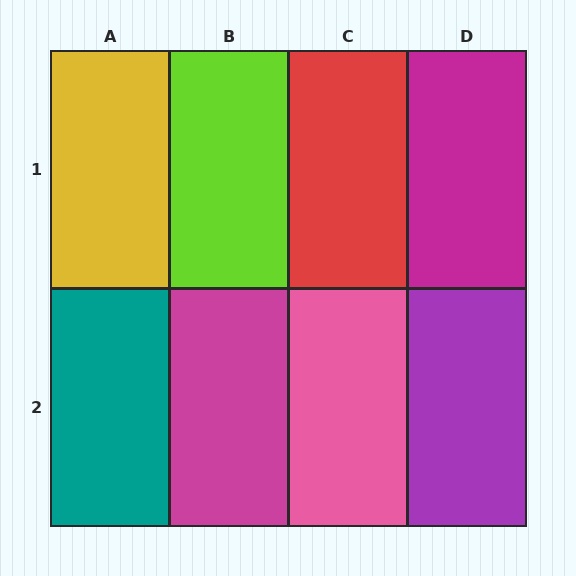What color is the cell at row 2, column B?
Magenta.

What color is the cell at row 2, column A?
Teal.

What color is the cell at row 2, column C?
Pink.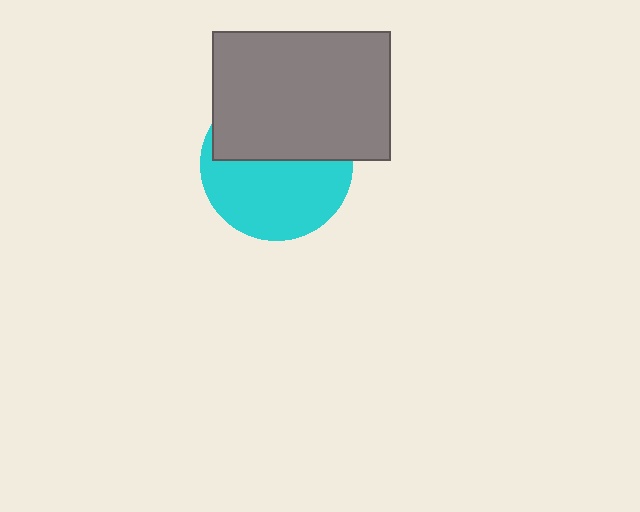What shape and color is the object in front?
The object in front is a gray rectangle.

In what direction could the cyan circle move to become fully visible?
The cyan circle could move down. That would shift it out from behind the gray rectangle entirely.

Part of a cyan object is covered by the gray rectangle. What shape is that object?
It is a circle.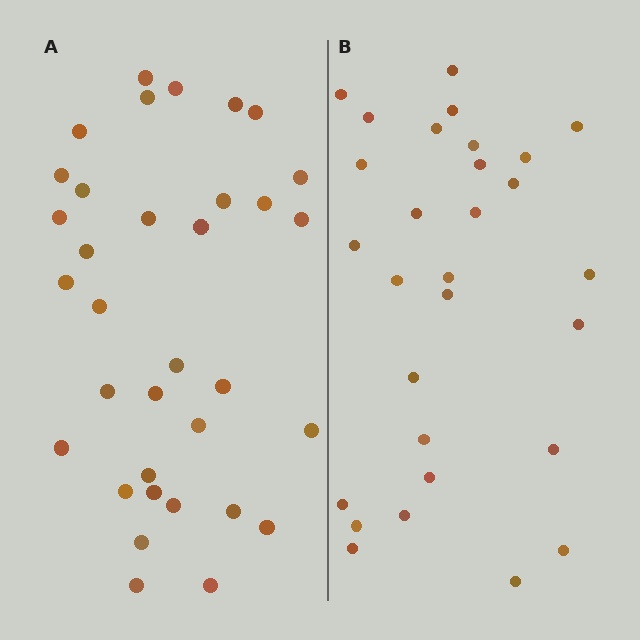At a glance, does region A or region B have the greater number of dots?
Region A (the left region) has more dots.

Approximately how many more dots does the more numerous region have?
Region A has about 5 more dots than region B.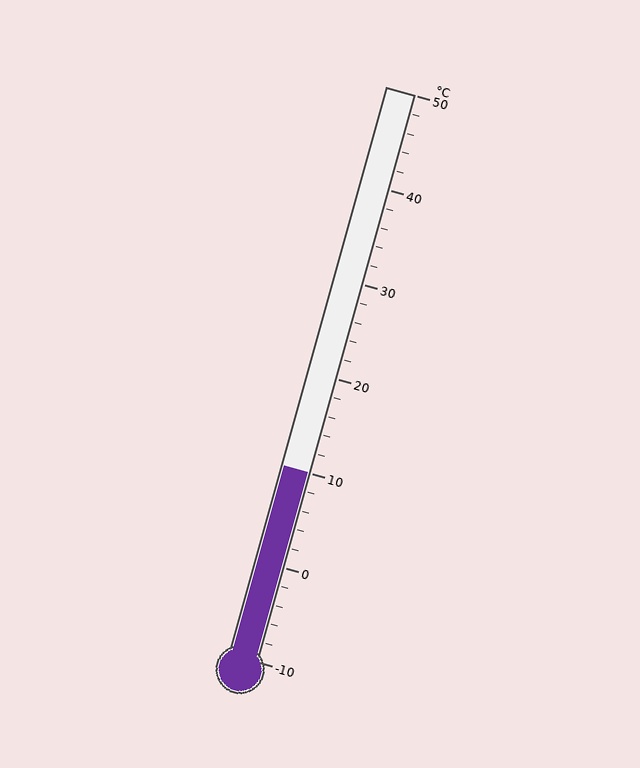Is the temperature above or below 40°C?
The temperature is below 40°C.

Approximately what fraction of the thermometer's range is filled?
The thermometer is filled to approximately 35% of its range.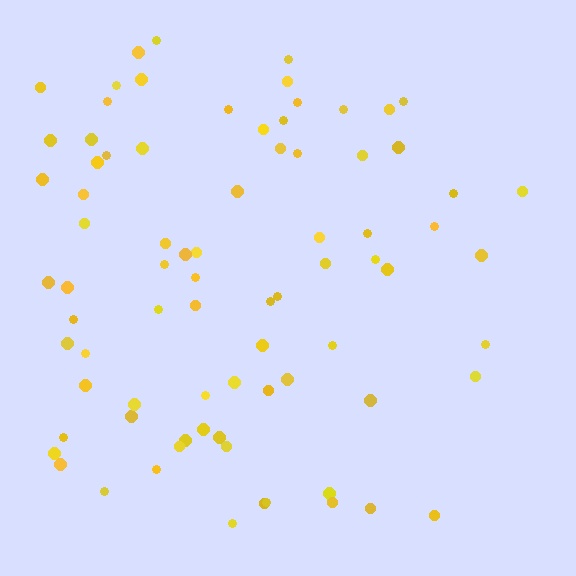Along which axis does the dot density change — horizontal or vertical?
Horizontal.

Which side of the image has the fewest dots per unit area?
The right.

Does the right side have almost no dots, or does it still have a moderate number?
Still a moderate number, just noticeably fewer than the left.